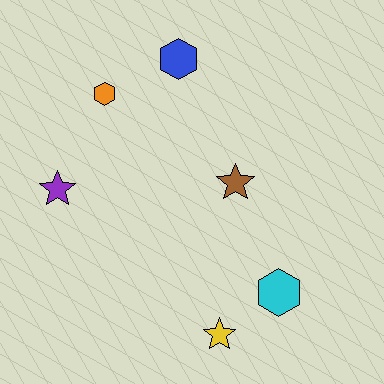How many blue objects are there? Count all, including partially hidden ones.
There is 1 blue object.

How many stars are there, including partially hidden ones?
There are 3 stars.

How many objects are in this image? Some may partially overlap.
There are 6 objects.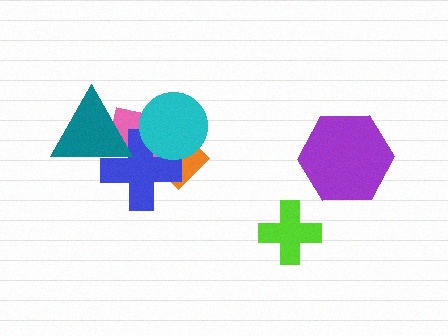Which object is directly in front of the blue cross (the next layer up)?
The teal triangle is directly in front of the blue cross.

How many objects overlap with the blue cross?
4 objects overlap with the blue cross.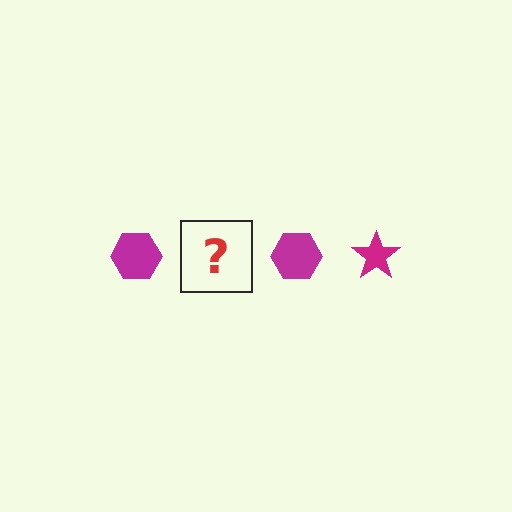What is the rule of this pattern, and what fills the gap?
The rule is that the pattern cycles through hexagon, star shapes in magenta. The gap should be filled with a magenta star.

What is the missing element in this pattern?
The missing element is a magenta star.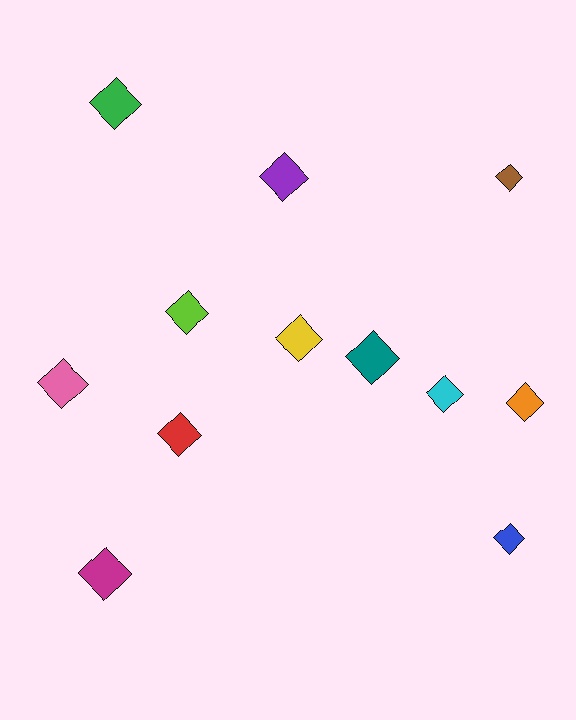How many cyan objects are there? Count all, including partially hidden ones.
There is 1 cyan object.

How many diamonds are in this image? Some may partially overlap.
There are 12 diamonds.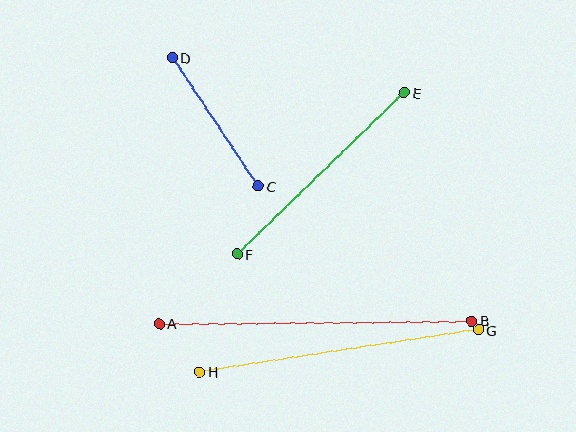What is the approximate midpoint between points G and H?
The midpoint is at approximately (339, 351) pixels.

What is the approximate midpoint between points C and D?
The midpoint is at approximately (215, 122) pixels.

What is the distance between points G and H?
The distance is approximately 282 pixels.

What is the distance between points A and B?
The distance is approximately 312 pixels.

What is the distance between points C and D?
The distance is approximately 155 pixels.